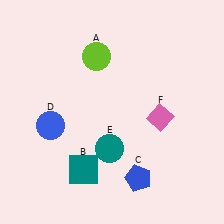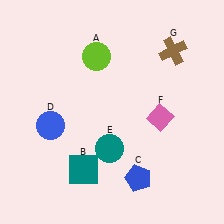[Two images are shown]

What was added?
A brown cross (G) was added in Image 2.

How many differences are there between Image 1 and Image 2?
There is 1 difference between the two images.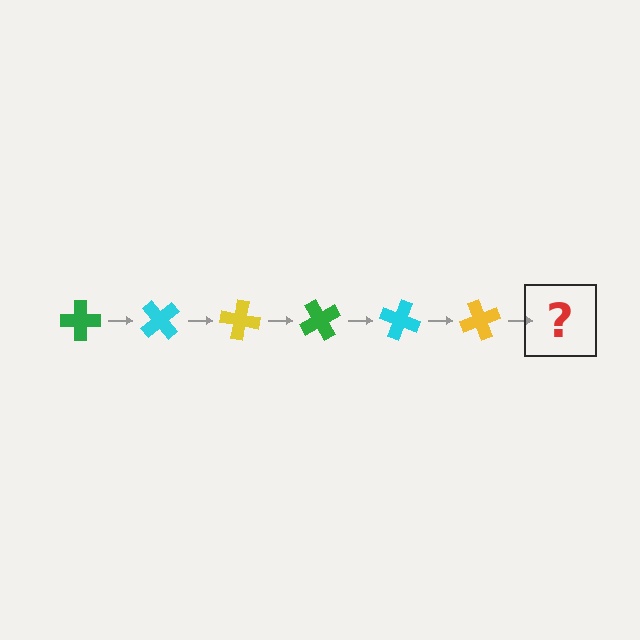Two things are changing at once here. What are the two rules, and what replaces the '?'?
The two rules are that it rotates 50 degrees each step and the color cycles through green, cyan, and yellow. The '?' should be a green cross, rotated 300 degrees from the start.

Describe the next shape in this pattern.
It should be a green cross, rotated 300 degrees from the start.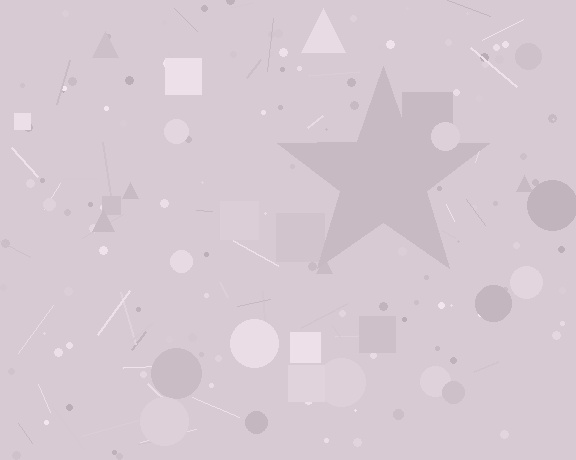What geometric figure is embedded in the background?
A star is embedded in the background.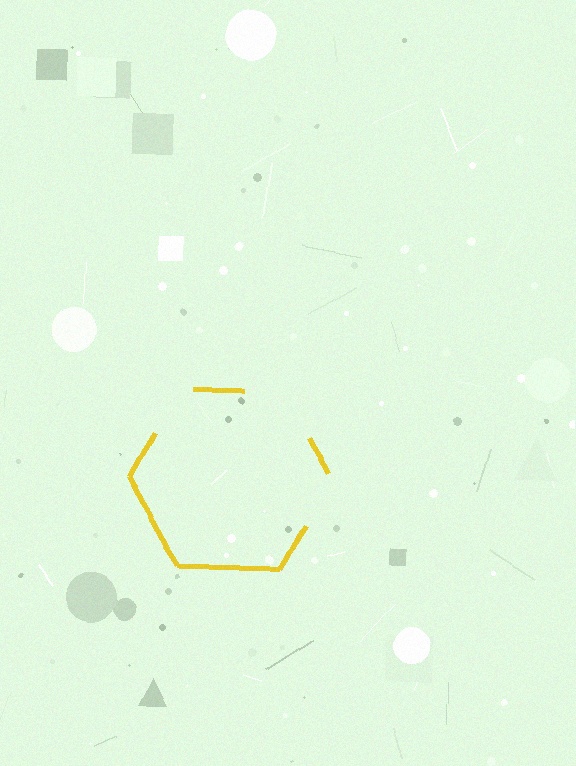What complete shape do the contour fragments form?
The contour fragments form a hexagon.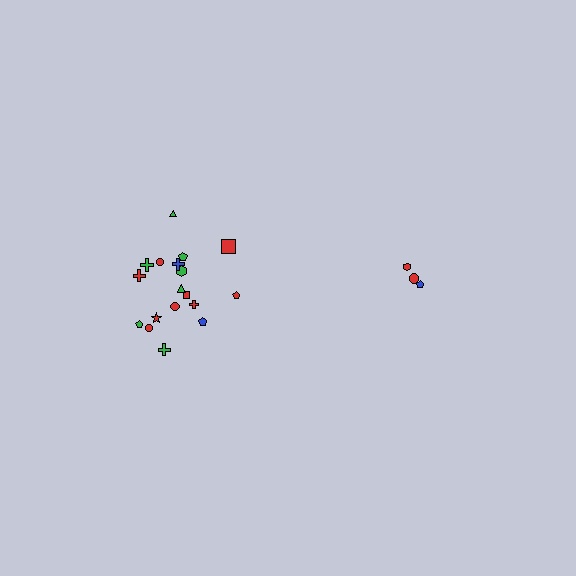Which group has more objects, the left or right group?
The left group.